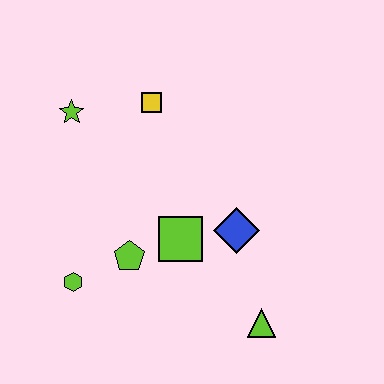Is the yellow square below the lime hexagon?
No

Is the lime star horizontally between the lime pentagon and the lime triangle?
No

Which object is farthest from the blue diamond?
The lime star is farthest from the blue diamond.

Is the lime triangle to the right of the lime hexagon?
Yes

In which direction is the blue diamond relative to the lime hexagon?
The blue diamond is to the right of the lime hexagon.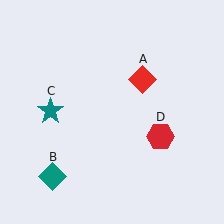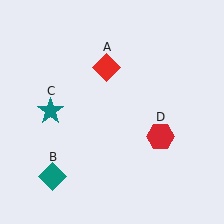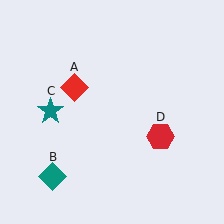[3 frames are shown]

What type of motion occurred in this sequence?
The red diamond (object A) rotated counterclockwise around the center of the scene.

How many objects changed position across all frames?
1 object changed position: red diamond (object A).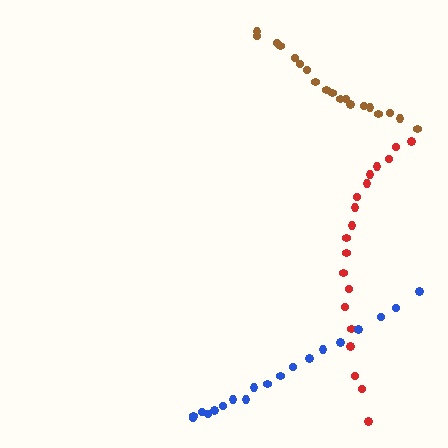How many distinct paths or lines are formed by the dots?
There are 3 distinct paths.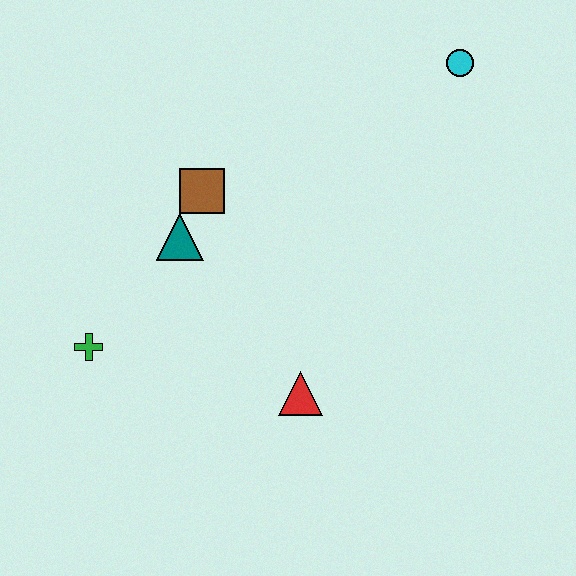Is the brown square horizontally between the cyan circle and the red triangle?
No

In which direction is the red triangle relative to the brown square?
The red triangle is below the brown square.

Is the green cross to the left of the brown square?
Yes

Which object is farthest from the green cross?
The cyan circle is farthest from the green cross.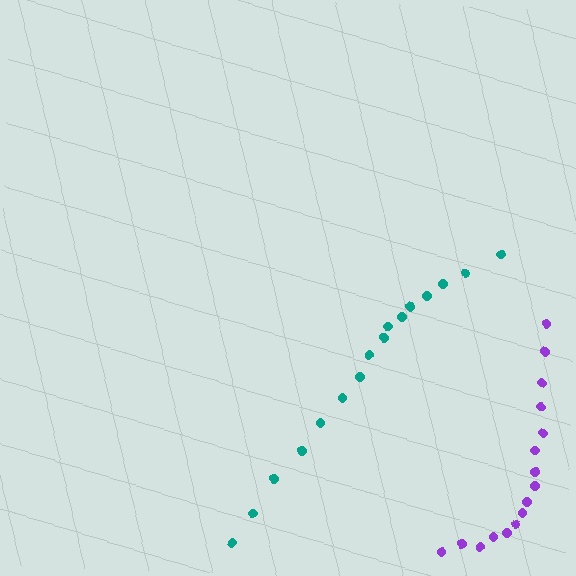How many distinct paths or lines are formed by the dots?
There are 2 distinct paths.